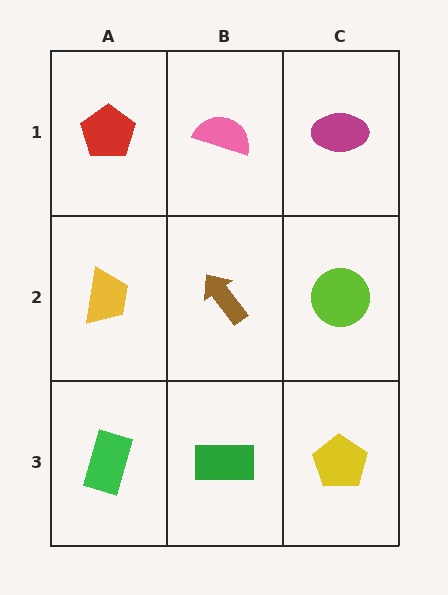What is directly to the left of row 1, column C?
A pink semicircle.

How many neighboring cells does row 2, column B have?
4.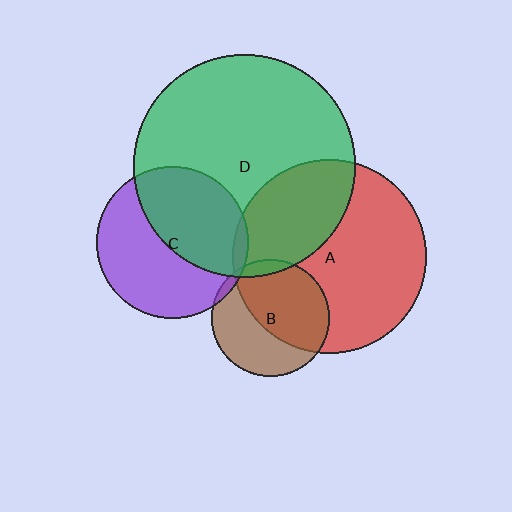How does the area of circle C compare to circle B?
Approximately 1.7 times.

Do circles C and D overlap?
Yes.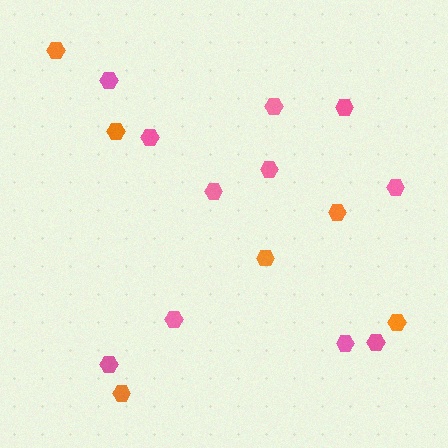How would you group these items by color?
There are 2 groups: one group of pink hexagons (11) and one group of orange hexagons (6).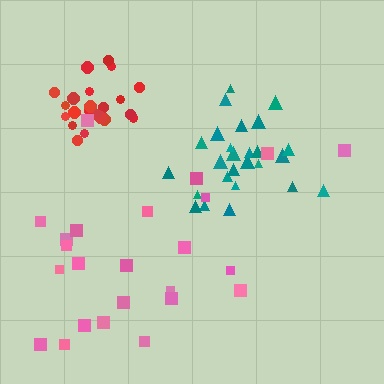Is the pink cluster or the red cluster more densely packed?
Red.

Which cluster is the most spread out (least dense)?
Pink.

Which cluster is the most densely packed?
Red.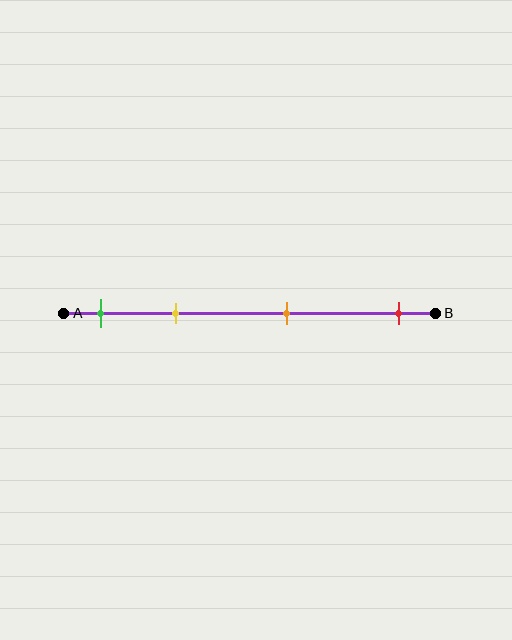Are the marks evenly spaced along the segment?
No, the marks are not evenly spaced.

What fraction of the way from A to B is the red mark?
The red mark is approximately 90% (0.9) of the way from A to B.